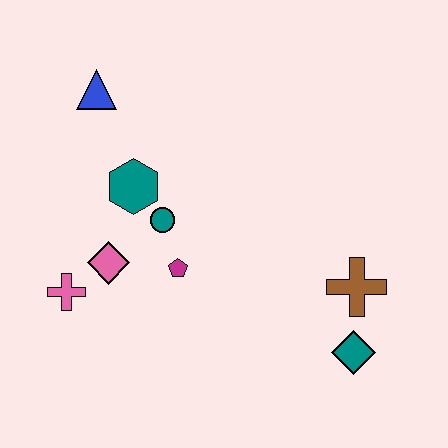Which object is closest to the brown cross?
The teal diamond is closest to the brown cross.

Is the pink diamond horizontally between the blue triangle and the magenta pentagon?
Yes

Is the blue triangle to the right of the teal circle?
No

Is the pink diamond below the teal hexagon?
Yes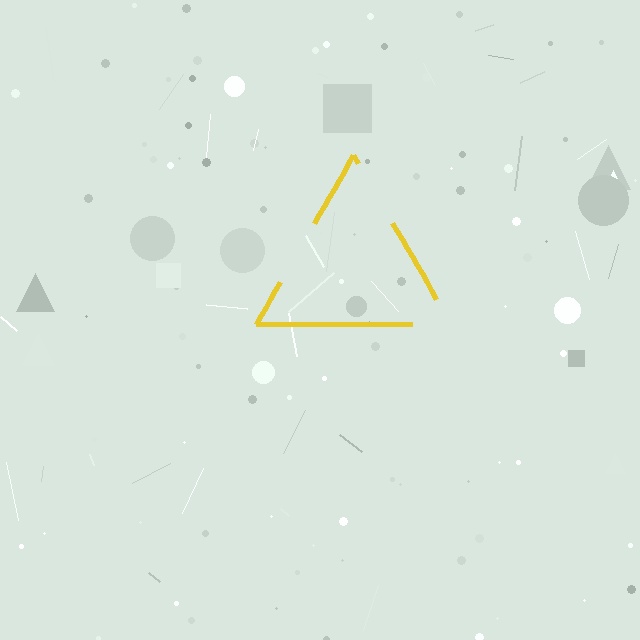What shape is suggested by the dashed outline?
The dashed outline suggests a triangle.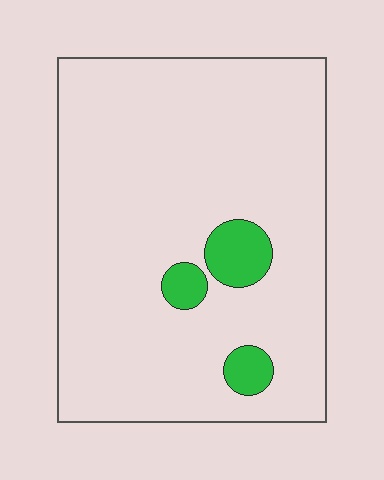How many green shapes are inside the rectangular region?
3.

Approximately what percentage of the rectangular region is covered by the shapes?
Approximately 10%.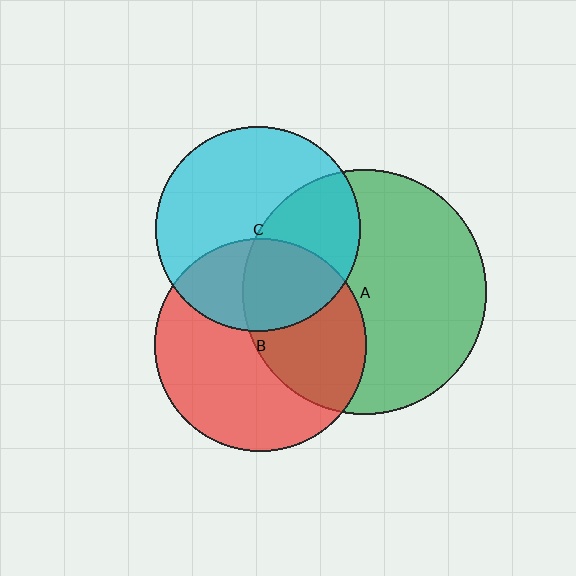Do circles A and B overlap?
Yes.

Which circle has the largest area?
Circle A (green).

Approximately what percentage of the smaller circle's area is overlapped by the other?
Approximately 45%.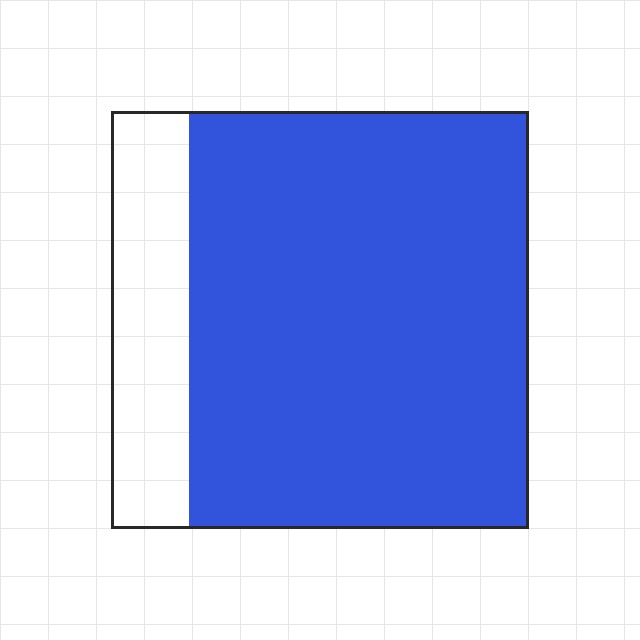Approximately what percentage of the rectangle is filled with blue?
Approximately 80%.